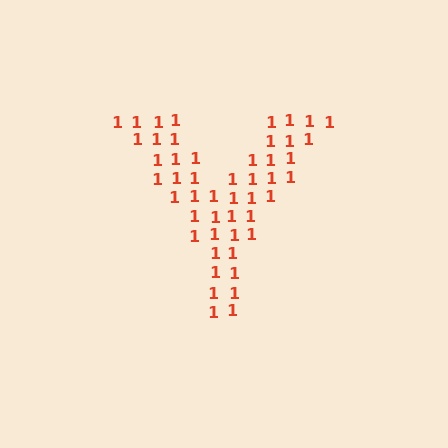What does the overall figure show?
The overall figure shows the letter Y.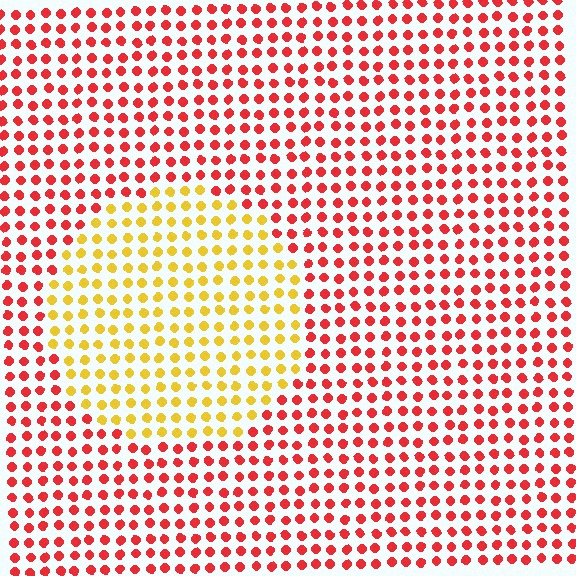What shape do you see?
I see a circle.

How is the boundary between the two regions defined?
The boundary is defined purely by a slight shift in hue (about 53 degrees). Spacing, size, and orientation are identical on both sides.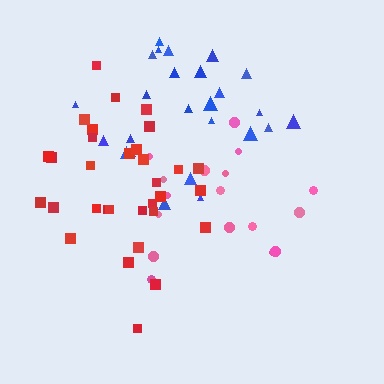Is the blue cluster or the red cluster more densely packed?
Red.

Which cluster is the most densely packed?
Red.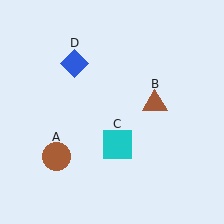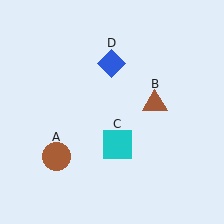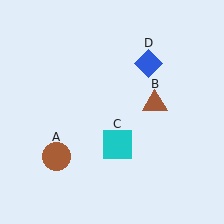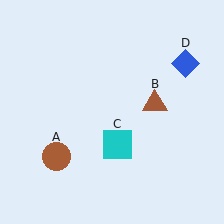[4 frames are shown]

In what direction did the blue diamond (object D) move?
The blue diamond (object D) moved right.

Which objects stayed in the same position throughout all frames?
Brown circle (object A) and brown triangle (object B) and cyan square (object C) remained stationary.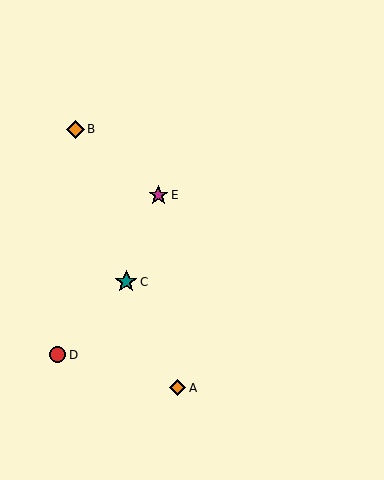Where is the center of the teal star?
The center of the teal star is at (126, 282).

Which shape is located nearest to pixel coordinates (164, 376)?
The orange diamond (labeled A) at (178, 388) is nearest to that location.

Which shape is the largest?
The teal star (labeled C) is the largest.